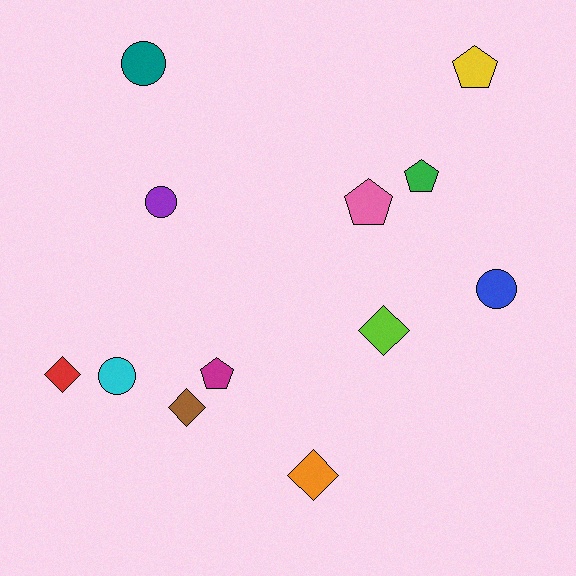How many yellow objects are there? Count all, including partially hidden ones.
There is 1 yellow object.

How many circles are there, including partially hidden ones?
There are 4 circles.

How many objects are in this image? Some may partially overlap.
There are 12 objects.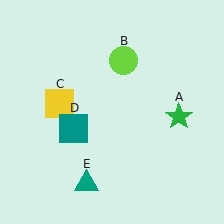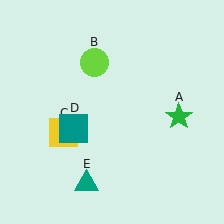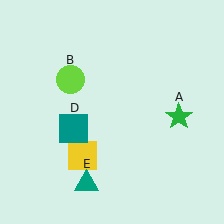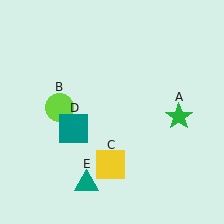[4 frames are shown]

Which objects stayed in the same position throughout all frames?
Green star (object A) and teal square (object D) and teal triangle (object E) remained stationary.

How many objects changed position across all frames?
2 objects changed position: lime circle (object B), yellow square (object C).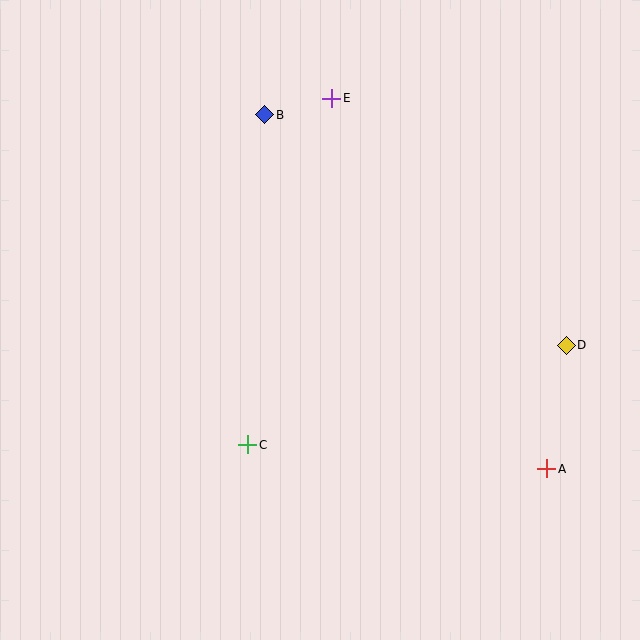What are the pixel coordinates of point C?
Point C is at (248, 445).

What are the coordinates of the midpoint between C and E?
The midpoint between C and E is at (290, 271).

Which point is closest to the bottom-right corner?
Point A is closest to the bottom-right corner.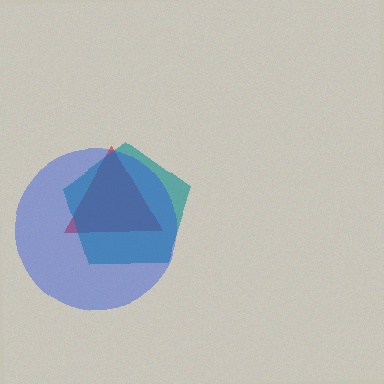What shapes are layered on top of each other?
The layered shapes are: a red triangle, a teal pentagon, a blue circle.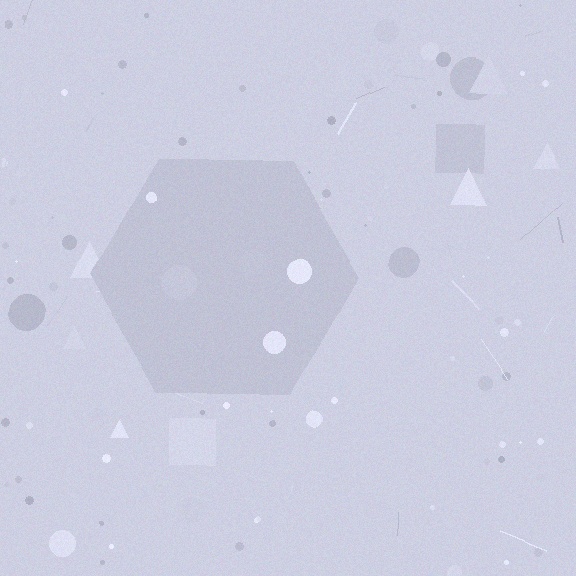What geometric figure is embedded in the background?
A hexagon is embedded in the background.